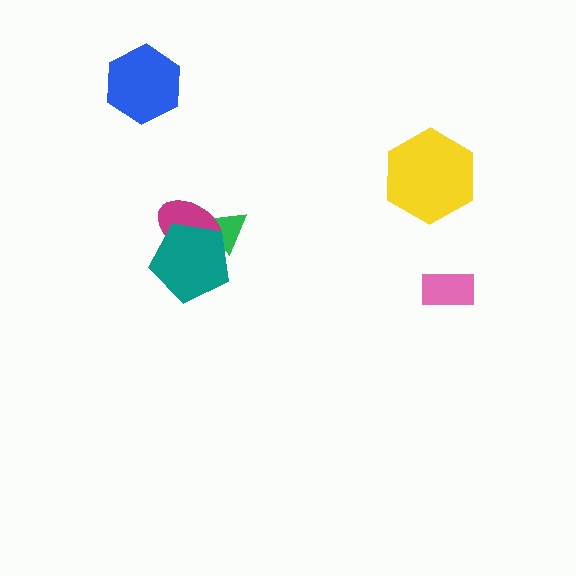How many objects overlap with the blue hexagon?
0 objects overlap with the blue hexagon.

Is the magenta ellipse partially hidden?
Yes, it is partially covered by another shape.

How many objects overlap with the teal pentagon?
2 objects overlap with the teal pentagon.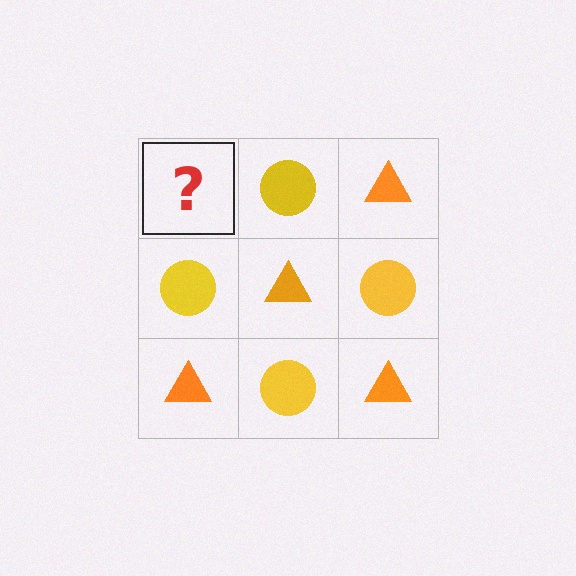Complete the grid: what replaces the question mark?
The question mark should be replaced with an orange triangle.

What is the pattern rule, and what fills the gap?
The rule is that it alternates orange triangle and yellow circle in a checkerboard pattern. The gap should be filled with an orange triangle.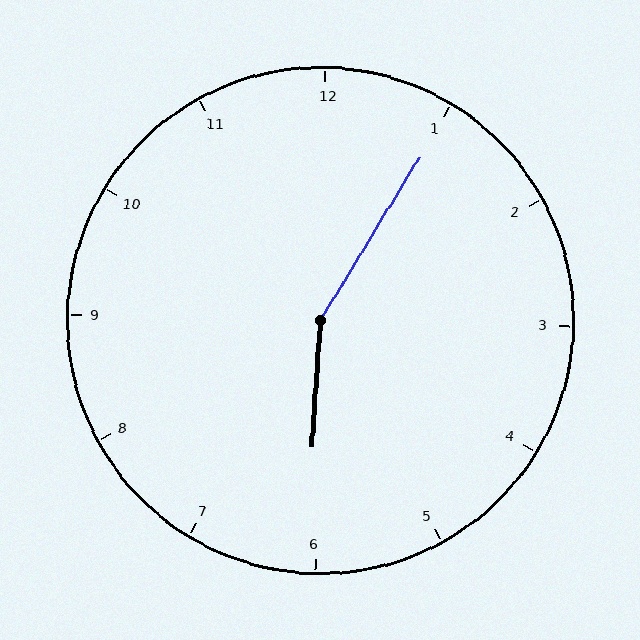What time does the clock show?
6:05.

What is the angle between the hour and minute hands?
Approximately 152 degrees.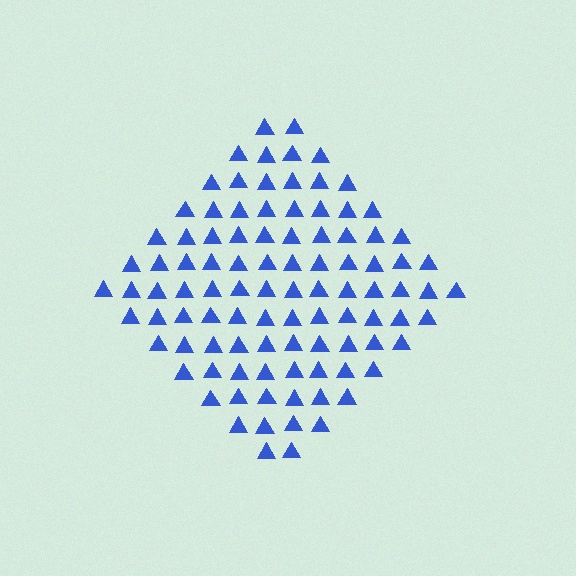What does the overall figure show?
The overall figure shows a diamond.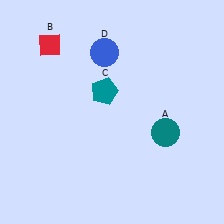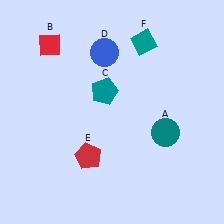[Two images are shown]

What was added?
A red pentagon (E), a teal diamond (F) were added in Image 2.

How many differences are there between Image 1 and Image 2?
There are 2 differences between the two images.